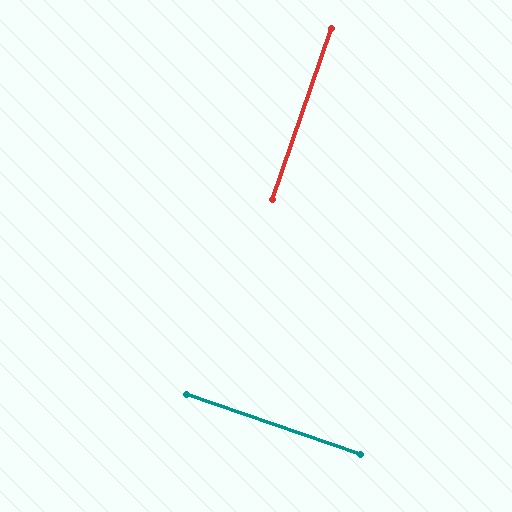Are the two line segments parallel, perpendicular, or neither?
Perpendicular — they meet at approximately 90°.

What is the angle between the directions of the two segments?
Approximately 90 degrees.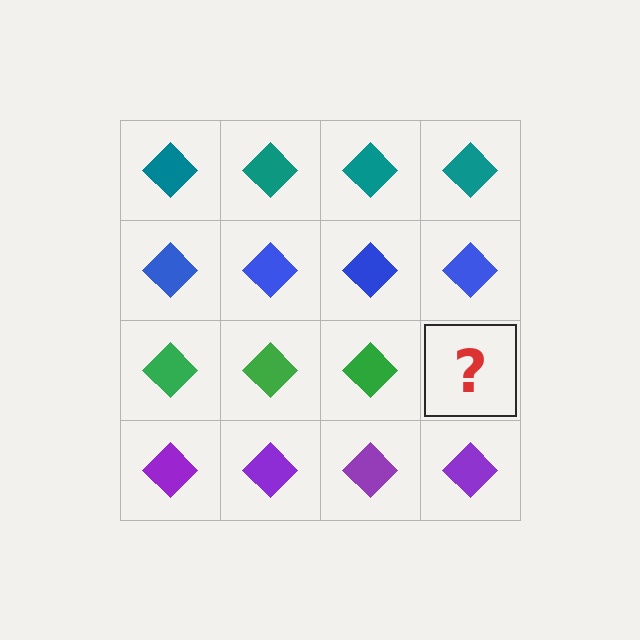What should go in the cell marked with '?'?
The missing cell should contain a green diamond.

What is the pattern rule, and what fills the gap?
The rule is that each row has a consistent color. The gap should be filled with a green diamond.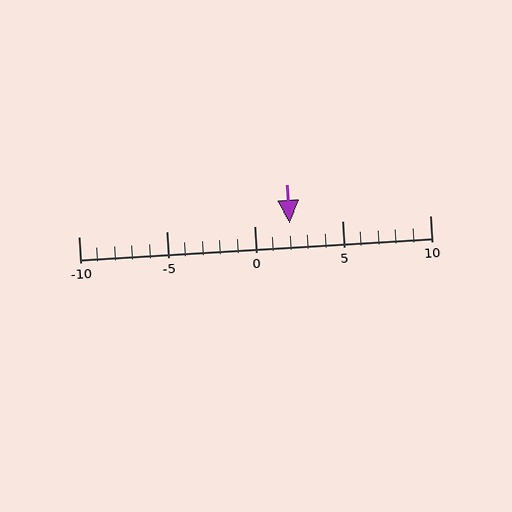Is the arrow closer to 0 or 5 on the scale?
The arrow is closer to 0.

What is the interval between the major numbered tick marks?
The major tick marks are spaced 5 units apart.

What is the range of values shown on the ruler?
The ruler shows values from -10 to 10.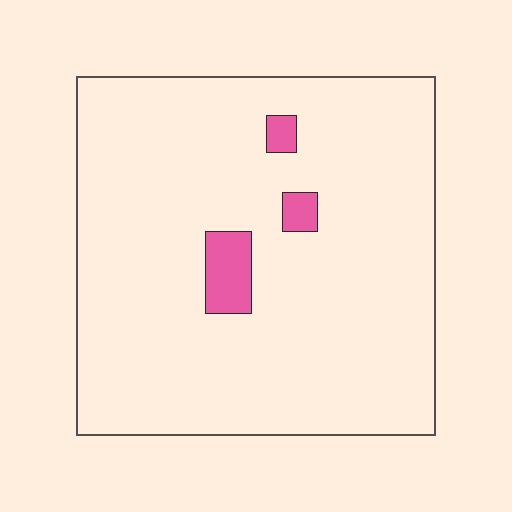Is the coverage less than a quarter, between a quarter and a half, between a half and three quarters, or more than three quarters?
Less than a quarter.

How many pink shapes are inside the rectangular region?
3.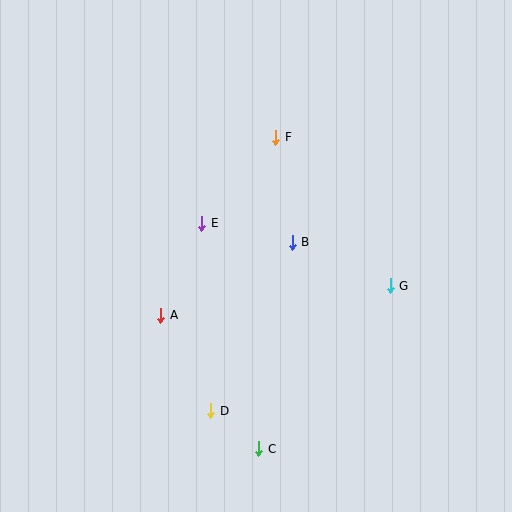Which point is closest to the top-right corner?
Point F is closest to the top-right corner.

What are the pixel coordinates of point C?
Point C is at (259, 449).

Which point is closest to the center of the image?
Point B at (292, 242) is closest to the center.